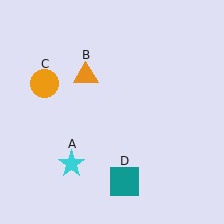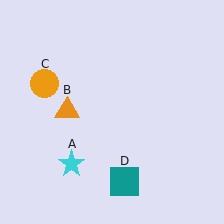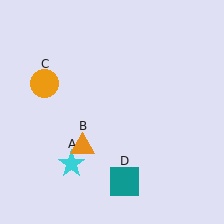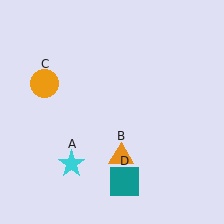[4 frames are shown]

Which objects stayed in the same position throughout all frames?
Cyan star (object A) and orange circle (object C) and teal square (object D) remained stationary.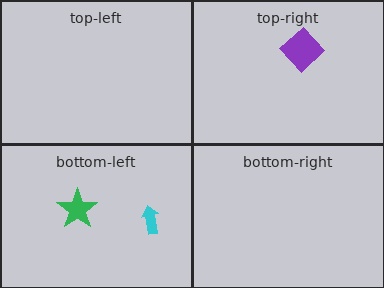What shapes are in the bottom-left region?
The cyan arrow, the green star.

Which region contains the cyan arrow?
The bottom-left region.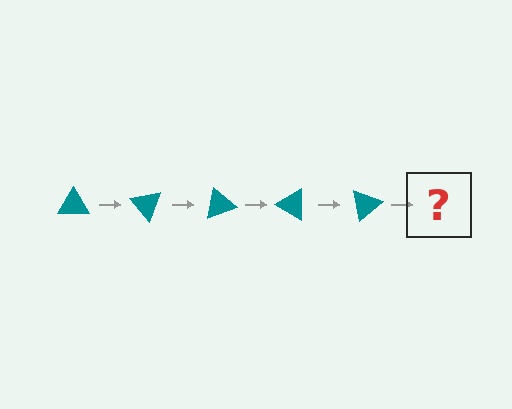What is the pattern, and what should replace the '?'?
The pattern is that the triangle rotates 50 degrees each step. The '?' should be a teal triangle rotated 250 degrees.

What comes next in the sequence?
The next element should be a teal triangle rotated 250 degrees.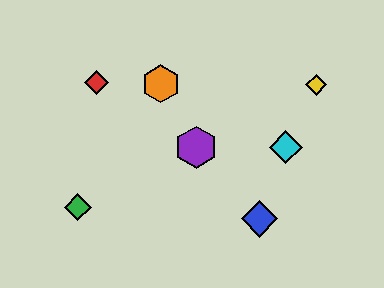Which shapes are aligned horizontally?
The purple hexagon, the cyan diamond are aligned horizontally.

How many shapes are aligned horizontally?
2 shapes (the purple hexagon, the cyan diamond) are aligned horizontally.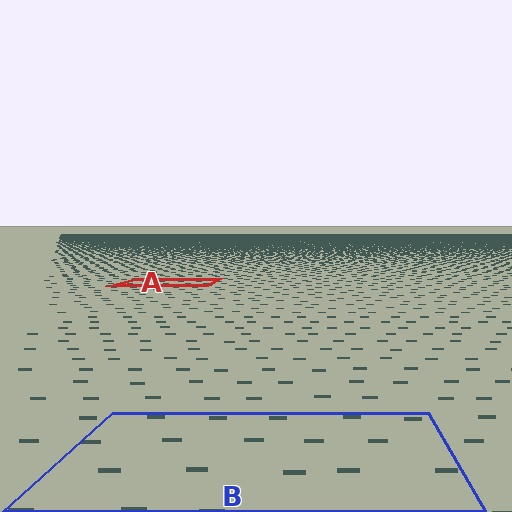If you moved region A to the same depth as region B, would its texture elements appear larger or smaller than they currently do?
They would appear larger. At a closer depth, the same texture elements are projected at a bigger on-screen size.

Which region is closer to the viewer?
Region B is closer. The texture elements there are larger and more spread out.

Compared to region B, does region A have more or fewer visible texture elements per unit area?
Region A has more texture elements per unit area — they are packed more densely because it is farther away.